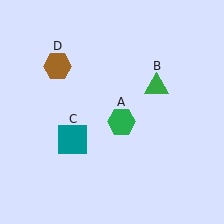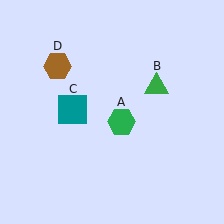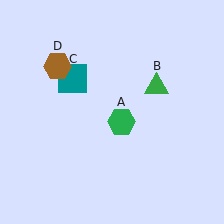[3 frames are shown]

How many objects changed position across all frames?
1 object changed position: teal square (object C).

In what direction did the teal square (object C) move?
The teal square (object C) moved up.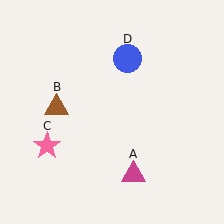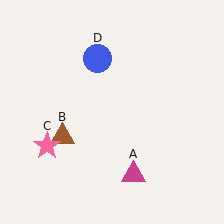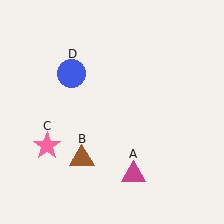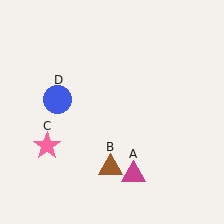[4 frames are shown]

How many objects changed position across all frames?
2 objects changed position: brown triangle (object B), blue circle (object D).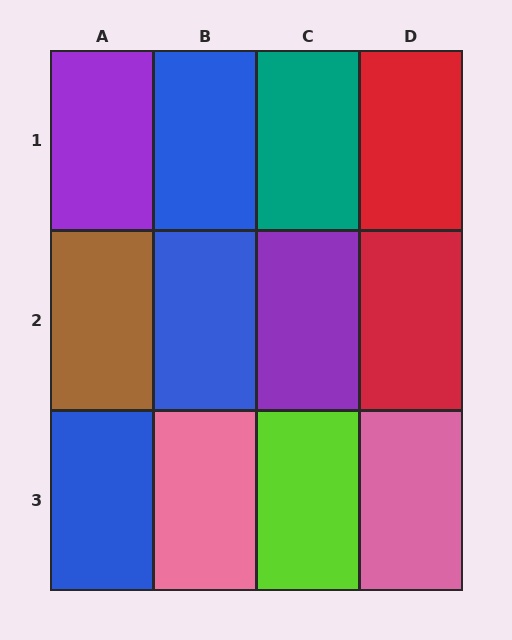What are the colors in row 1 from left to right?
Purple, blue, teal, red.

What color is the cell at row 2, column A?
Brown.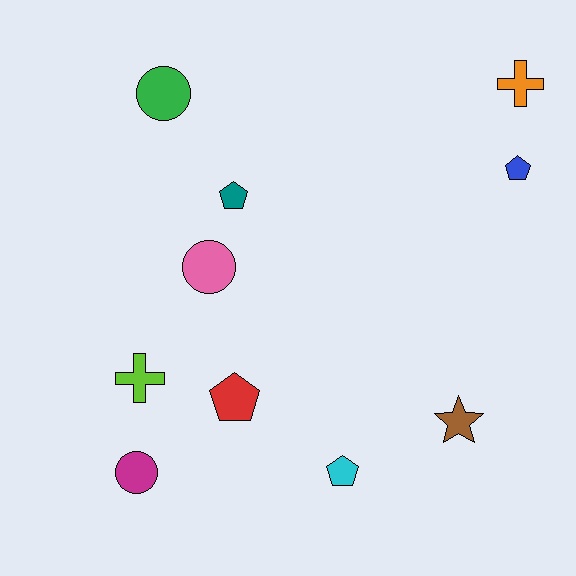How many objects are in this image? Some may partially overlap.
There are 10 objects.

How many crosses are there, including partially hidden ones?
There are 2 crosses.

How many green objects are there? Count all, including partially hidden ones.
There is 1 green object.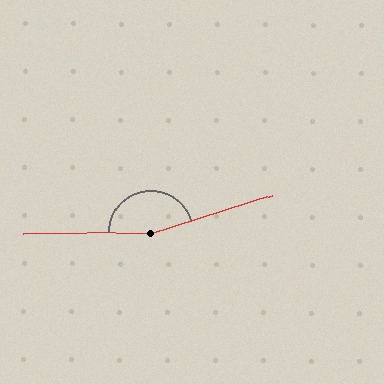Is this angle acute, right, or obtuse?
It is obtuse.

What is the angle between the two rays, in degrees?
Approximately 163 degrees.